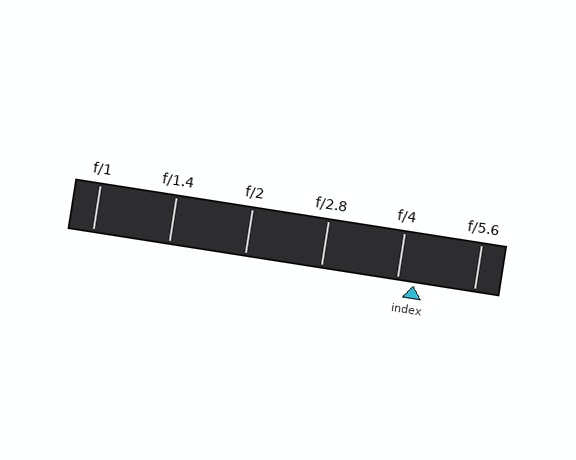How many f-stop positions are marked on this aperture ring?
There are 6 f-stop positions marked.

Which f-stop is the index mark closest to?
The index mark is closest to f/4.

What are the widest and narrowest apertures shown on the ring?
The widest aperture shown is f/1 and the narrowest is f/5.6.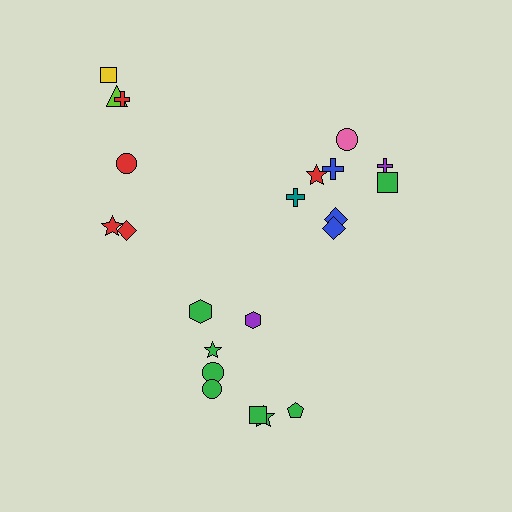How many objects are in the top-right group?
There are 8 objects.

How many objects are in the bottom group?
There are 8 objects.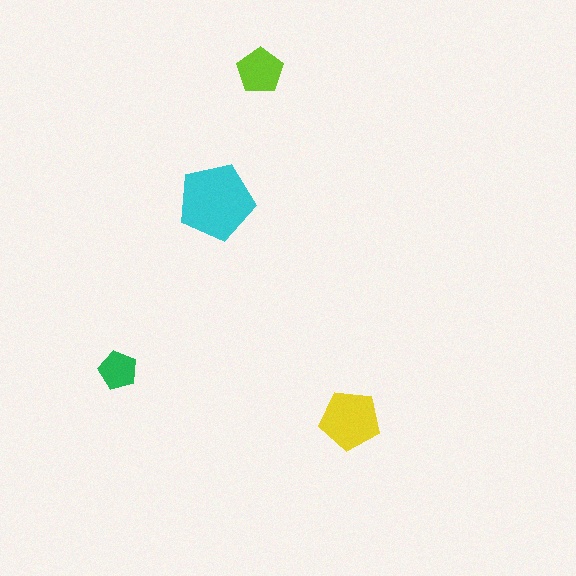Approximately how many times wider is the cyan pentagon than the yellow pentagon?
About 1.5 times wider.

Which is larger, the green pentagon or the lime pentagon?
The lime one.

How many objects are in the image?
There are 4 objects in the image.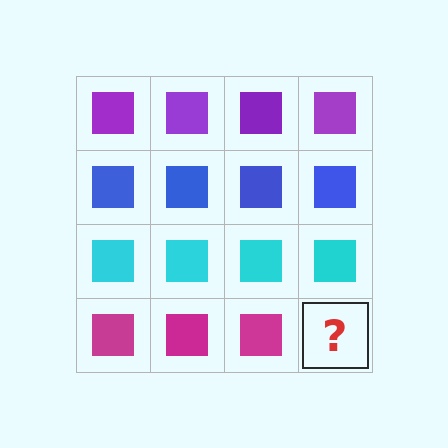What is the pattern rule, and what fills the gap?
The rule is that each row has a consistent color. The gap should be filled with a magenta square.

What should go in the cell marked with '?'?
The missing cell should contain a magenta square.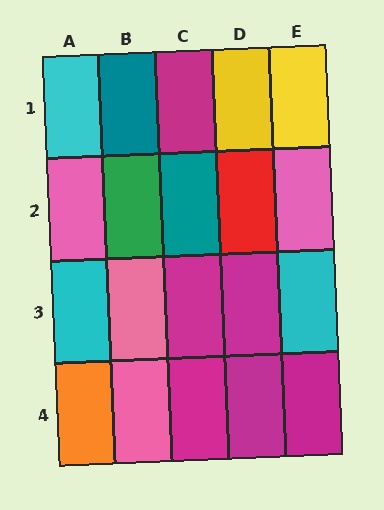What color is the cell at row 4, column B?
Pink.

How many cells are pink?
4 cells are pink.